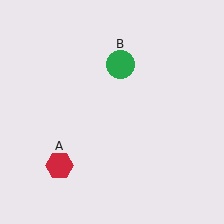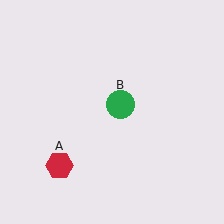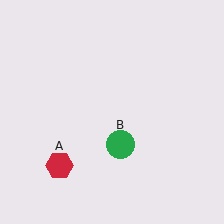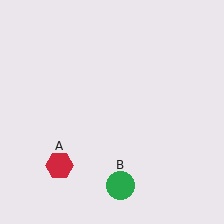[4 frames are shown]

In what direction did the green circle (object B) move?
The green circle (object B) moved down.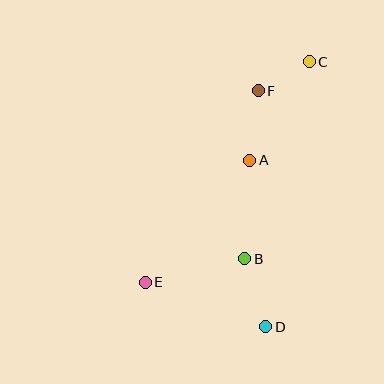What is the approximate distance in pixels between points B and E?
The distance between B and E is approximately 103 pixels.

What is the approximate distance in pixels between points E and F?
The distance between E and F is approximately 223 pixels.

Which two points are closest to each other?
Points C and F are closest to each other.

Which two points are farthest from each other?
Points C and E are farthest from each other.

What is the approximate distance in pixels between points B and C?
The distance between B and C is approximately 207 pixels.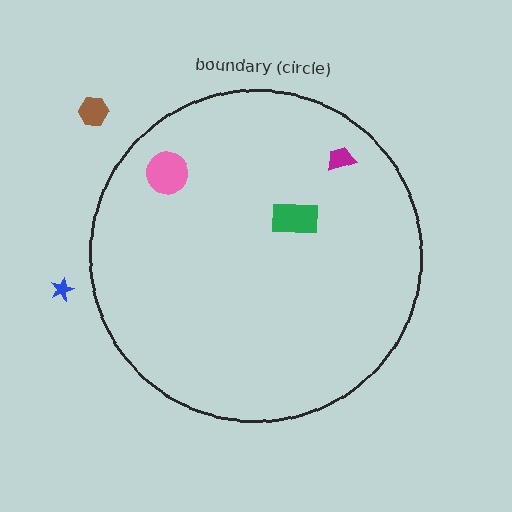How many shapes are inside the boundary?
3 inside, 2 outside.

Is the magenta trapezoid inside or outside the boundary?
Inside.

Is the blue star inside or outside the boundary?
Outside.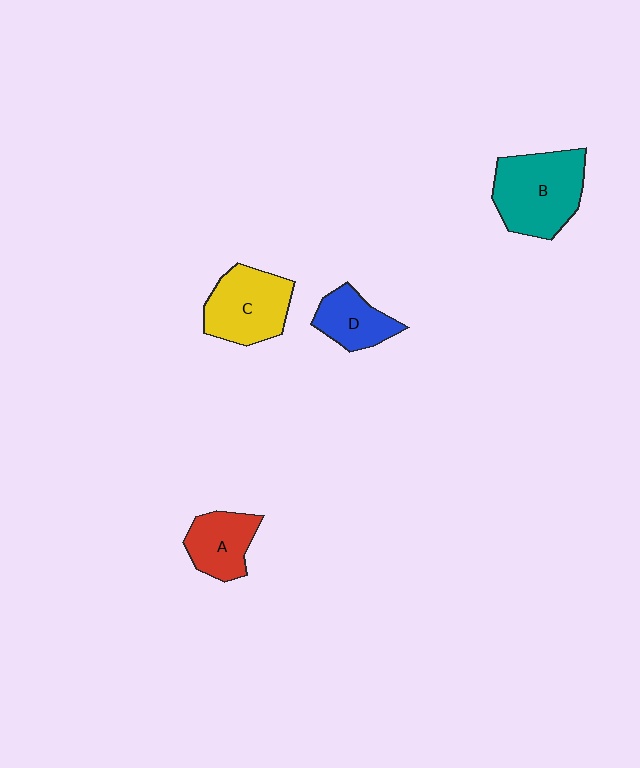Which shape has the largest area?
Shape B (teal).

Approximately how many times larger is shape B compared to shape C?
Approximately 1.2 times.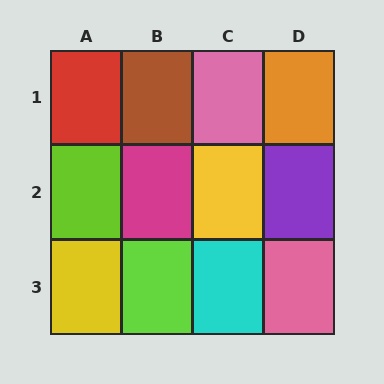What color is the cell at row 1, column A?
Red.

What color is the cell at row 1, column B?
Brown.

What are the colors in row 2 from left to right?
Lime, magenta, yellow, purple.